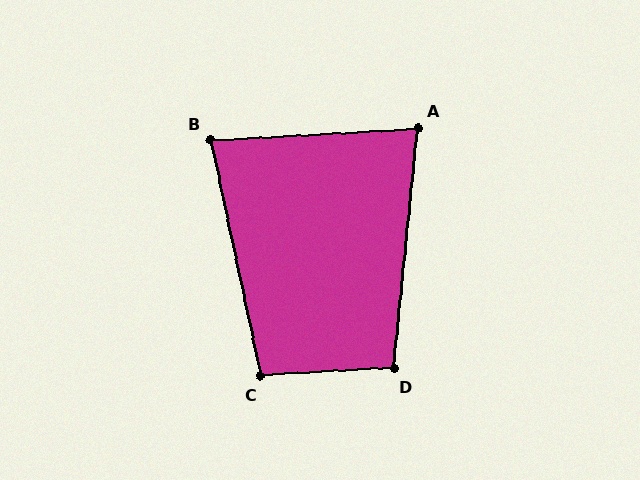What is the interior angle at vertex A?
Approximately 81 degrees (acute).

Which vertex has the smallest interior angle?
B, at approximately 81 degrees.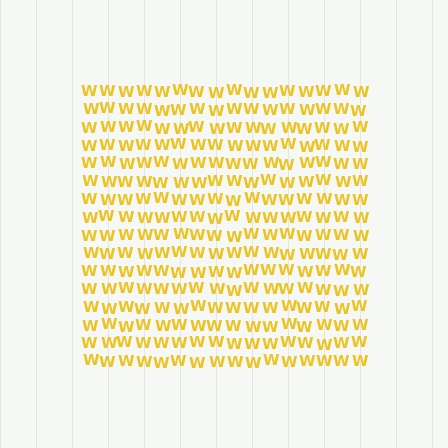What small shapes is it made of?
It is made of small letter W's.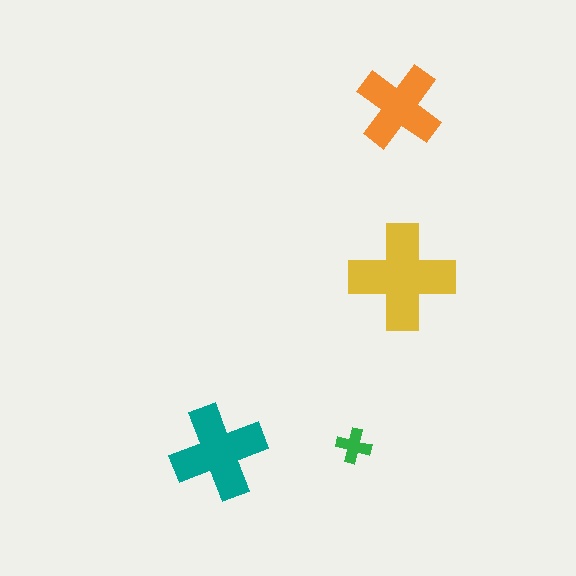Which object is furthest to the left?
The teal cross is leftmost.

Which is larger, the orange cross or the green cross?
The orange one.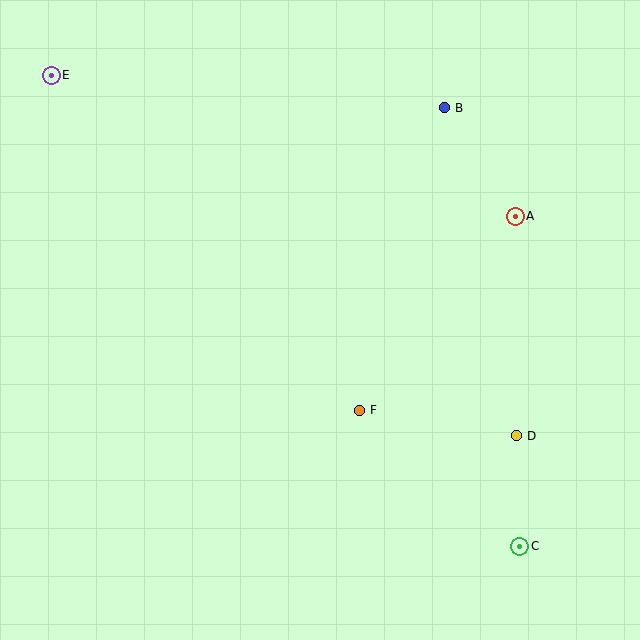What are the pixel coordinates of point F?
Point F is at (359, 410).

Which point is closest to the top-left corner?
Point E is closest to the top-left corner.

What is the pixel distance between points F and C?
The distance between F and C is 210 pixels.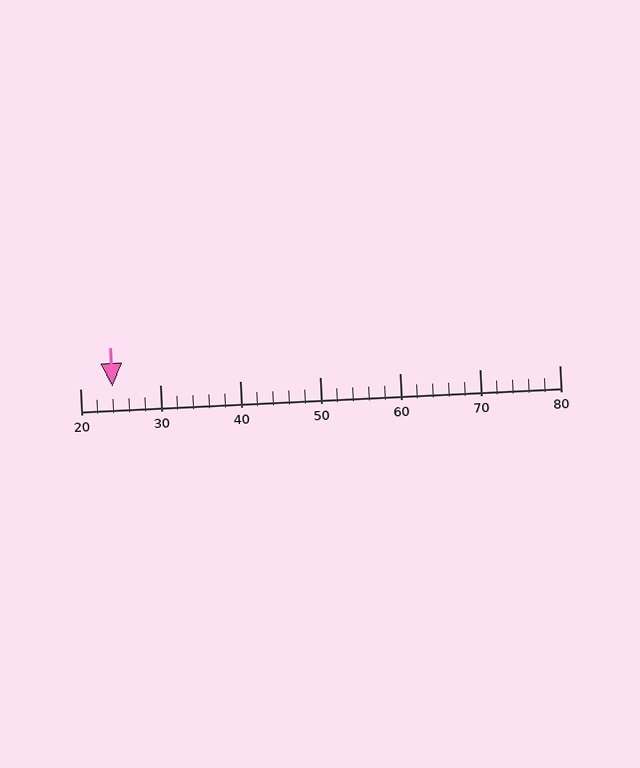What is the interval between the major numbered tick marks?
The major tick marks are spaced 10 units apart.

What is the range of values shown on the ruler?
The ruler shows values from 20 to 80.